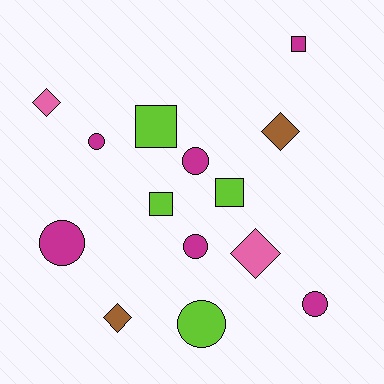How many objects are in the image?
There are 14 objects.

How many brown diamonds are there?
There are 2 brown diamonds.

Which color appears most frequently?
Magenta, with 6 objects.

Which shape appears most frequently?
Circle, with 6 objects.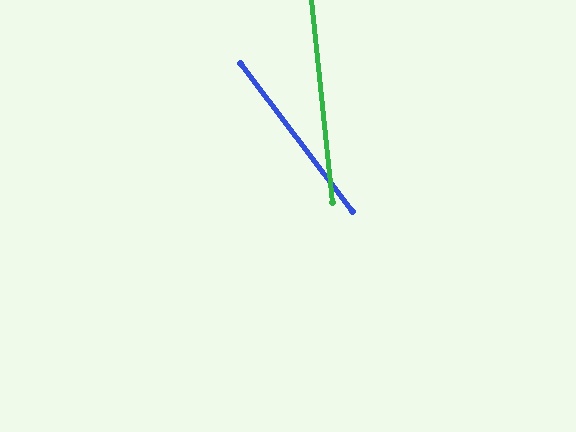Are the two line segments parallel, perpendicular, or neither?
Neither parallel nor perpendicular — they differ by about 31°.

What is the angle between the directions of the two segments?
Approximately 31 degrees.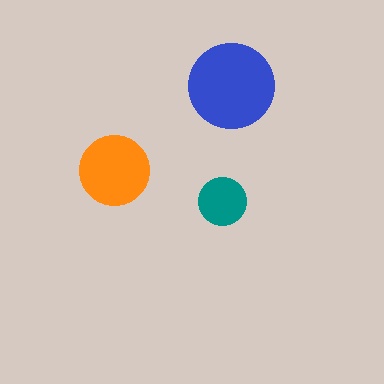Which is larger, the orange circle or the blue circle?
The blue one.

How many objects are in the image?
There are 3 objects in the image.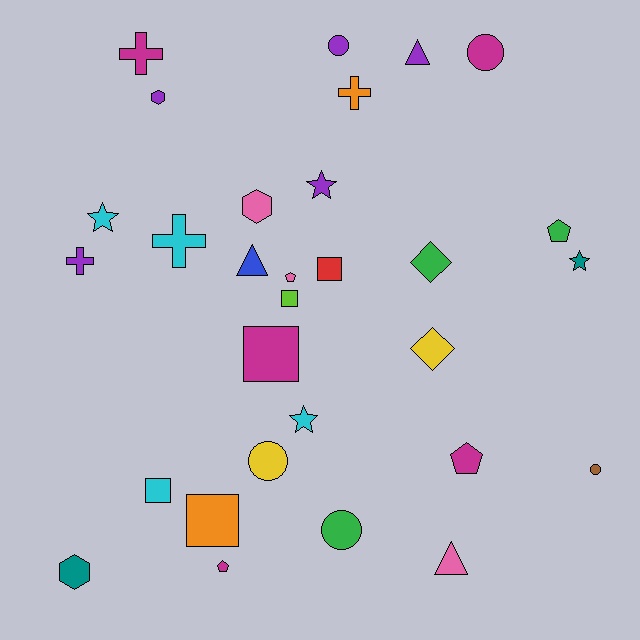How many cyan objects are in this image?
There are 4 cyan objects.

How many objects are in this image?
There are 30 objects.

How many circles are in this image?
There are 5 circles.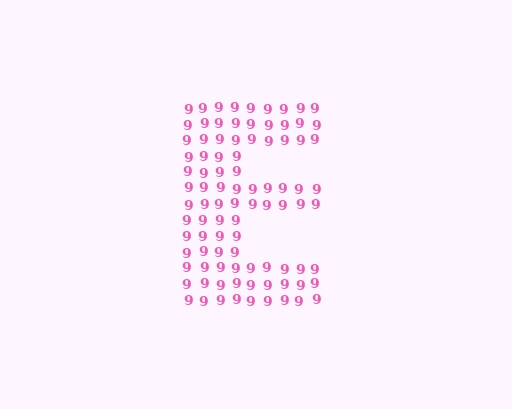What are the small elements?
The small elements are digit 9's.